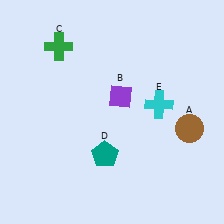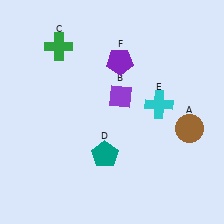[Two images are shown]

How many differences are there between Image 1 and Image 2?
There is 1 difference between the two images.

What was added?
A purple pentagon (F) was added in Image 2.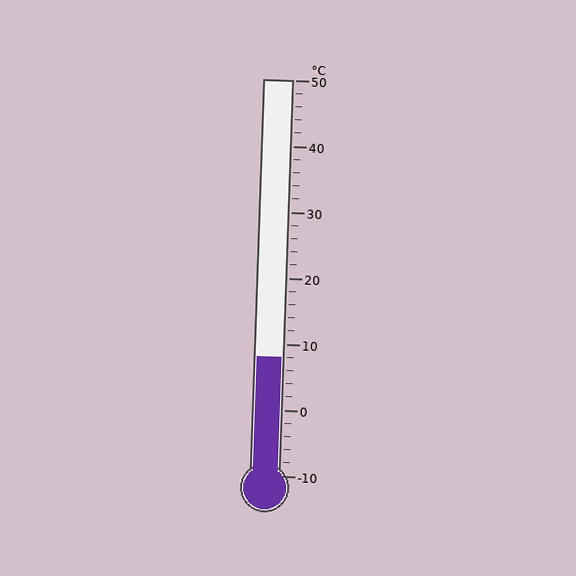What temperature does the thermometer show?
The thermometer shows approximately 8°C.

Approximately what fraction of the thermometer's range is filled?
The thermometer is filled to approximately 30% of its range.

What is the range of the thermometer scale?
The thermometer scale ranges from -10°C to 50°C.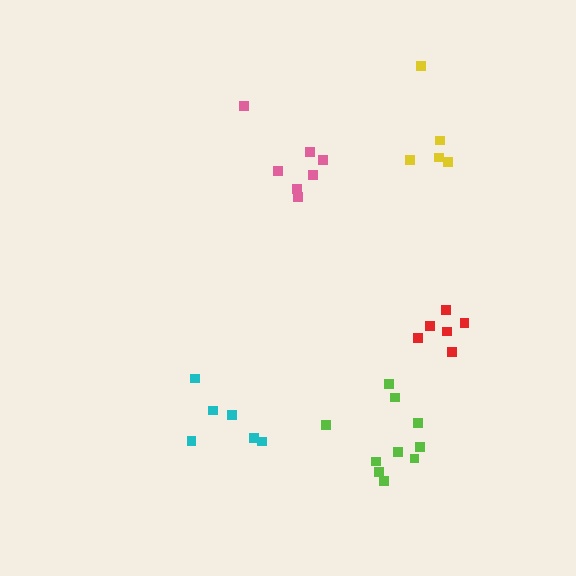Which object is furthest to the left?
The cyan cluster is leftmost.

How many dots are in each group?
Group 1: 7 dots, Group 2: 5 dots, Group 3: 6 dots, Group 4: 10 dots, Group 5: 6 dots (34 total).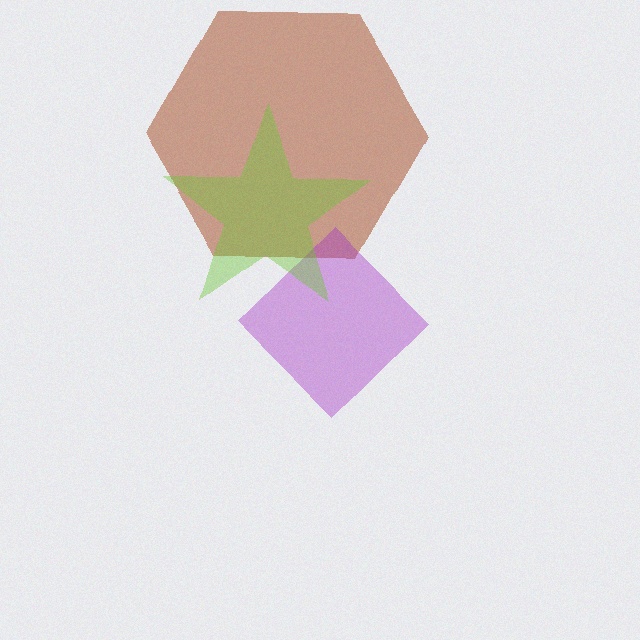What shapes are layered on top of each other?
The layered shapes are: a brown hexagon, a purple diamond, a lime star.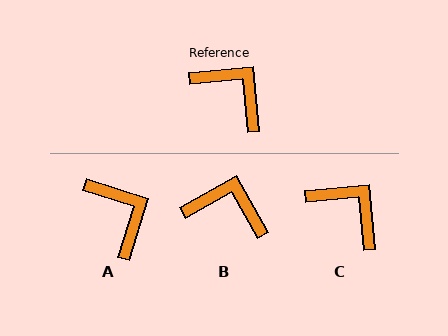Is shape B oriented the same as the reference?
No, it is off by about 24 degrees.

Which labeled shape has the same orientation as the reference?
C.